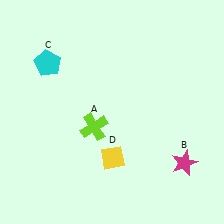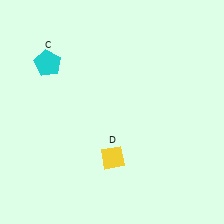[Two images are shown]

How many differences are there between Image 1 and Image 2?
There are 2 differences between the two images.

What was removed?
The magenta star (B), the lime cross (A) were removed in Image 2.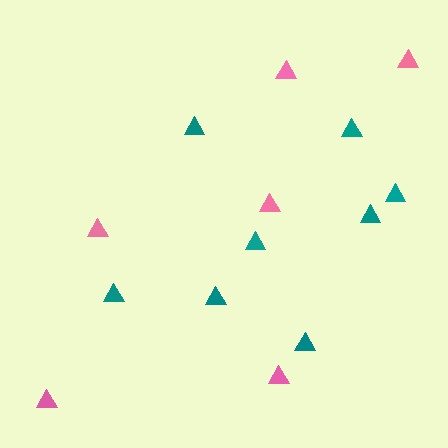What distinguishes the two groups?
There are 2 groups: one group of teal triangles (8) and one group of pink triangles (6).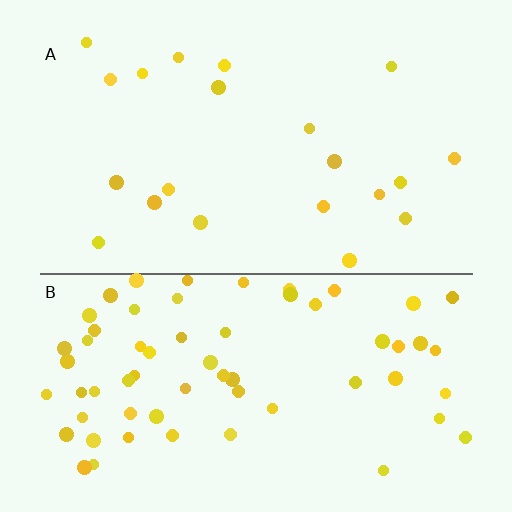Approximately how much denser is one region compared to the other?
Approximately 3.1× — region B over region A.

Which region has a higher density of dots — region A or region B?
B (the bottom).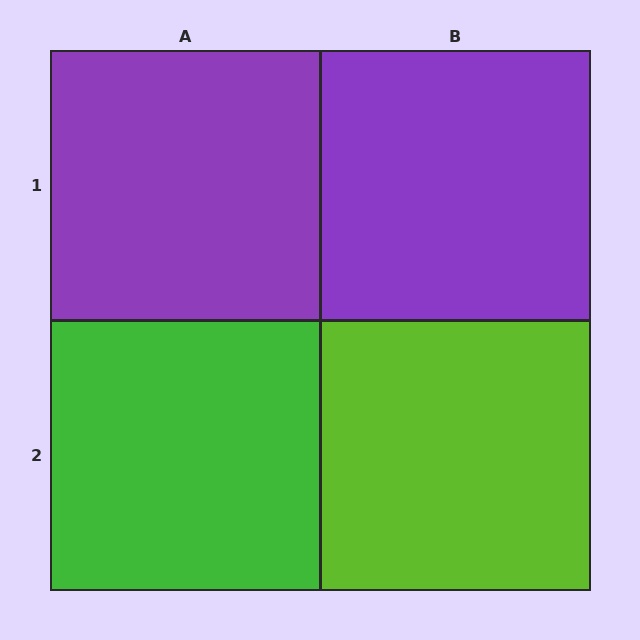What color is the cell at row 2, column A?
Green.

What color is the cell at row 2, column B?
Lime.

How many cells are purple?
2 cells are purple.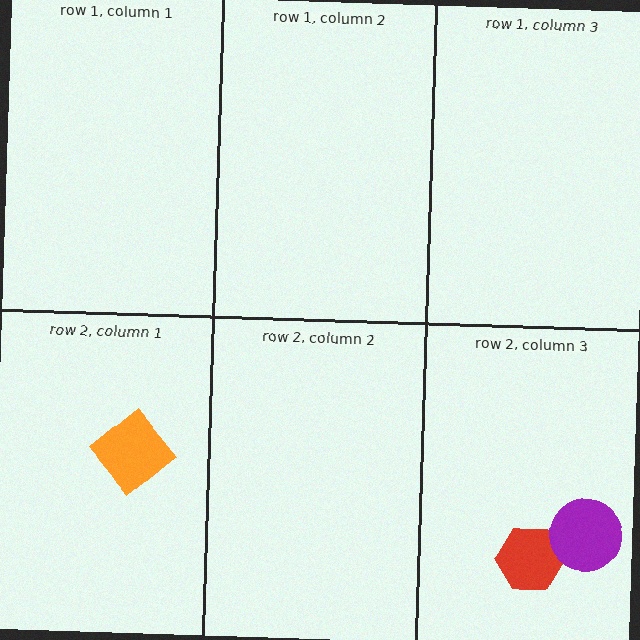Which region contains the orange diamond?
The row 2, column 1 region.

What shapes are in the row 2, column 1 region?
The orange diamond.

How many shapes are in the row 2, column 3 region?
2.